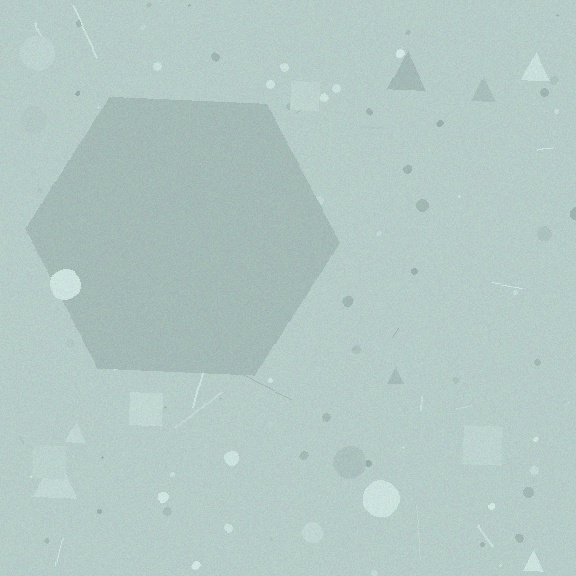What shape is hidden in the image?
A hexagon is hidden in the image.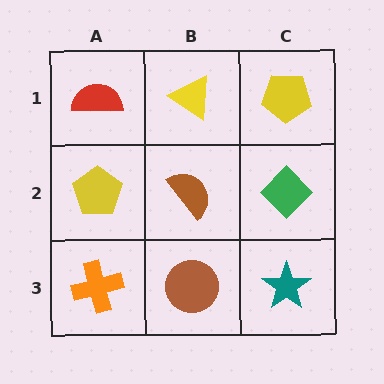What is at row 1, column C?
A yellow pentagon.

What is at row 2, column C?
A green diamond.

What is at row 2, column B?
A brown semicircle.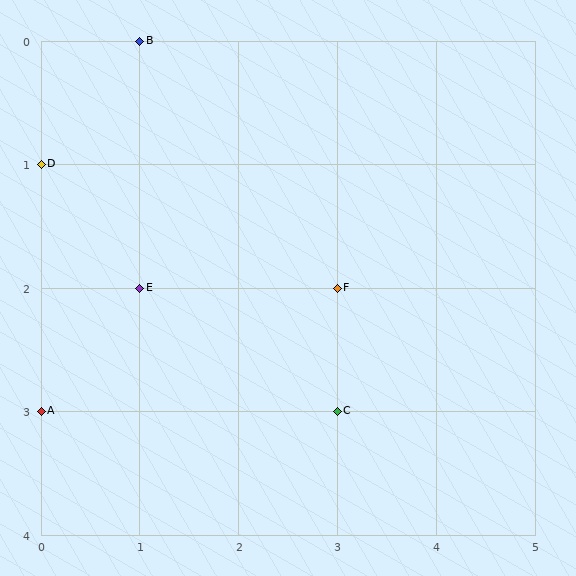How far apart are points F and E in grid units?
Points F and E are 2 columns apart.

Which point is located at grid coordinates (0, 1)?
Point D is at (0, 1).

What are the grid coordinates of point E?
Point E is at grid coordinates (1, 2).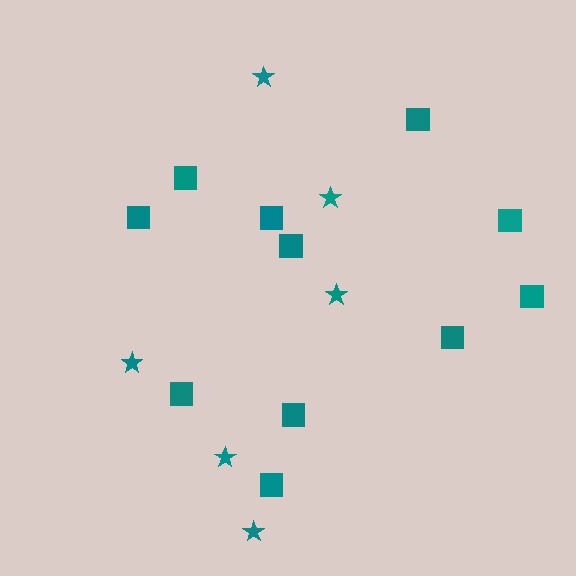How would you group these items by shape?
There are 2 groups: one group of squares (11) and one group of stars (6).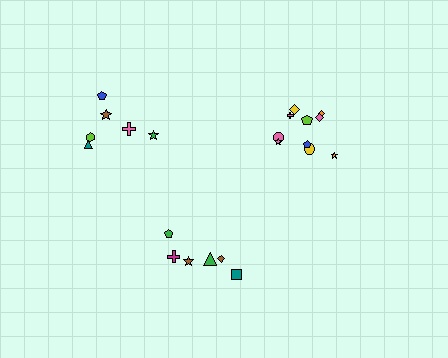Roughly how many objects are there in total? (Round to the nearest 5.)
Roughly 20 objects in total.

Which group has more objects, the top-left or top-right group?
The top-right group.